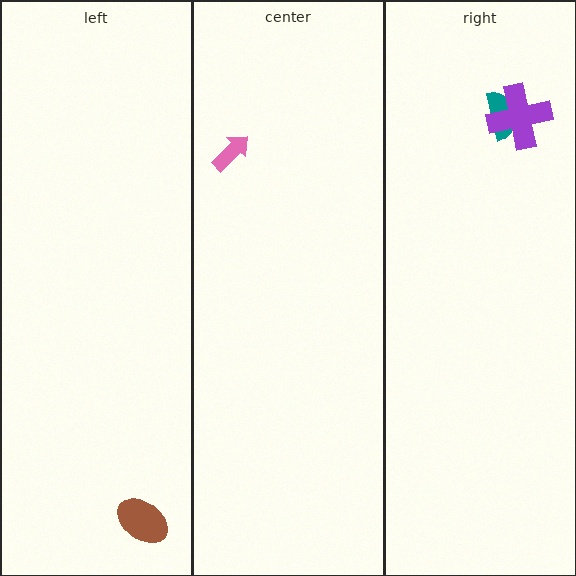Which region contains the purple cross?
The right region.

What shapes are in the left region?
The brown ellipse.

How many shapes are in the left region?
1.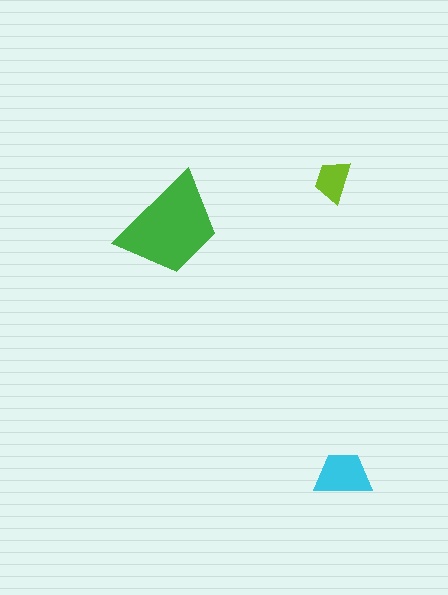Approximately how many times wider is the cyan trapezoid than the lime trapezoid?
About 1.5 times wider.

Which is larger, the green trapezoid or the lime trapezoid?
The green one.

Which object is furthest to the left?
The green trapezoid is leftmost.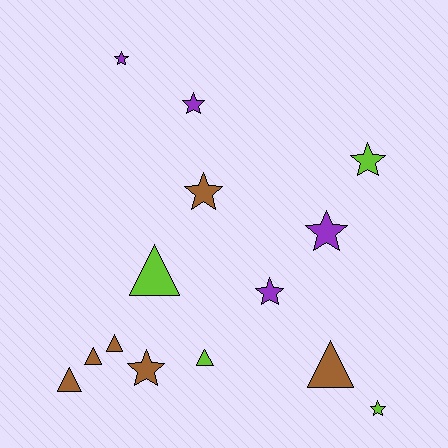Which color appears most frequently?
Brown, with 6 objects.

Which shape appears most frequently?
Star, with 8 objects.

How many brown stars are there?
There are 2 brown stars.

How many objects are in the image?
There are 14 objects.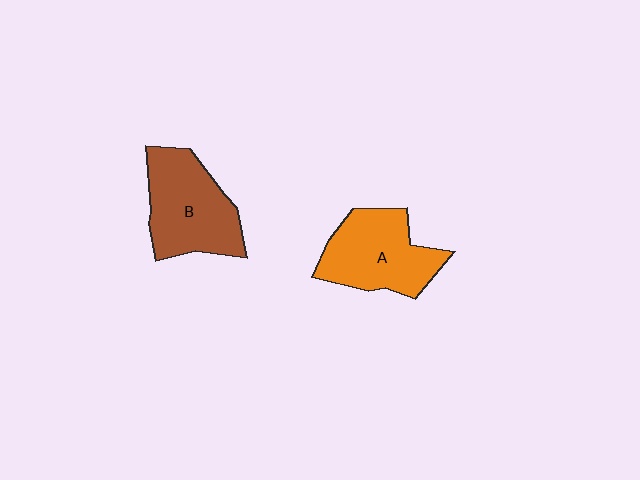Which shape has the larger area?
Shape B (brown).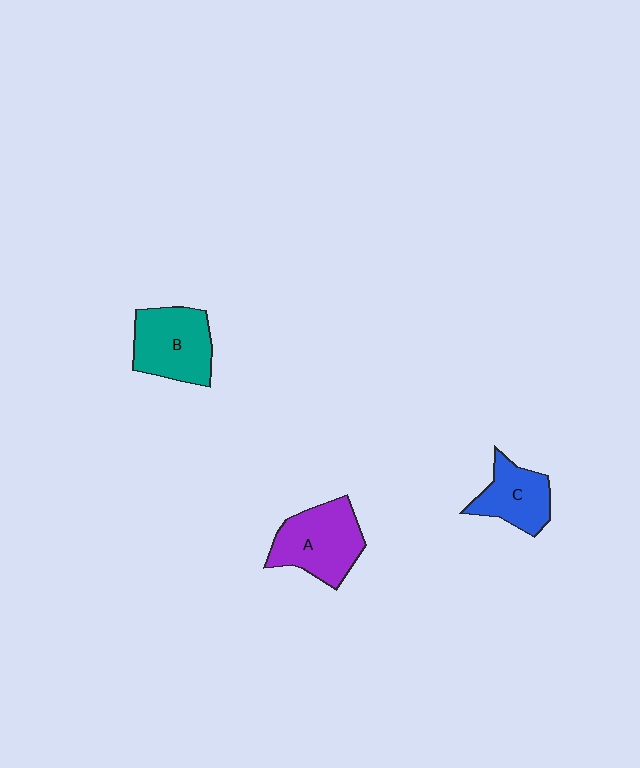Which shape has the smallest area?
Shape C (blue).